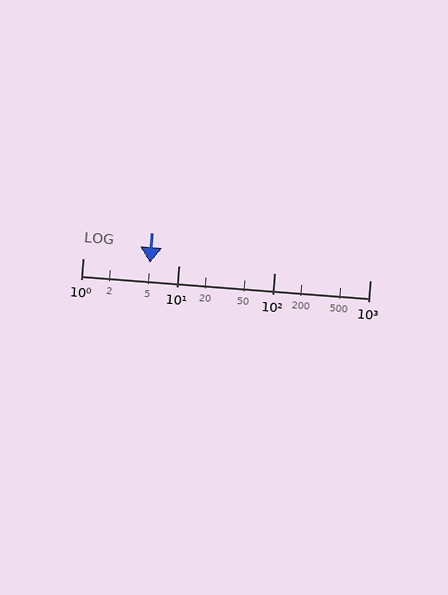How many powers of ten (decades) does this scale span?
The scale spans 3 decades, from 1 to 1000.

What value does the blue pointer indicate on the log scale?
The pointer indicates approximately 5.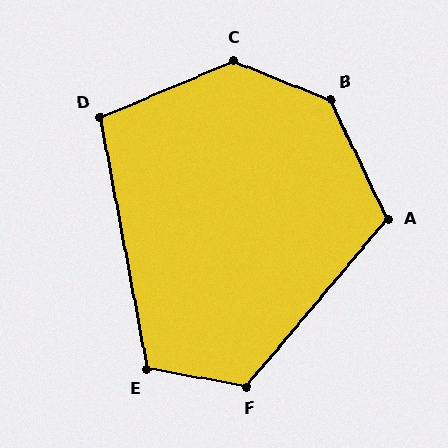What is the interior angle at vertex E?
Approximately 111 degrees (obtuse).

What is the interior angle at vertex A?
Approximately 114 degrees (obtuse).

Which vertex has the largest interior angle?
B, at approximately 137 degrees.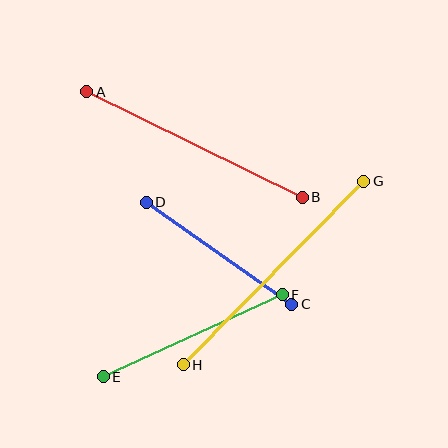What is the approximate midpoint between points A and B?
The midpoint is at approximately (195, 145) pixels.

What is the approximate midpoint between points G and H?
The midpoint is at approximately (273, 273) pixels.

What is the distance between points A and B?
The distance is approximately 240 pixels.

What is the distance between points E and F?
The distance is approximately 197 pixels.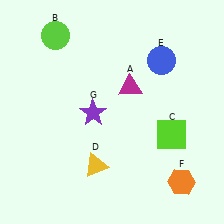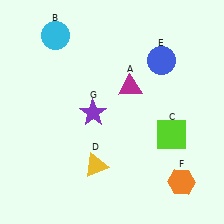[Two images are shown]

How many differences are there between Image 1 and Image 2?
There is 1 difference between the two images.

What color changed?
The circle (B) changed from lime in Image 1 to cyan in Image 2.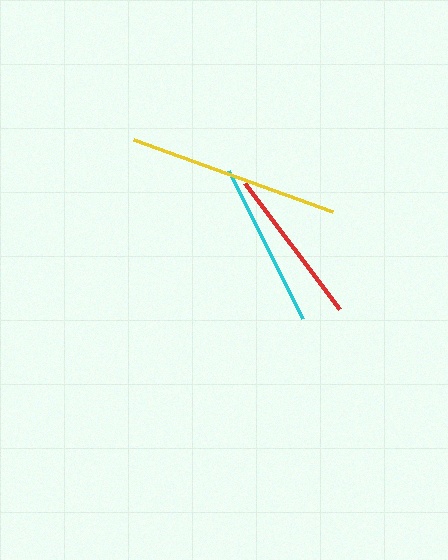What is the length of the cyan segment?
The cyan segment is approximately 166 pixels long.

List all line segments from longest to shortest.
From longest to shortest: yellow, cyan, red.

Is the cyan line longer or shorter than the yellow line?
The yellow line is longer than the cyan line.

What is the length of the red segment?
The red segment is approximately 158 pixels long.